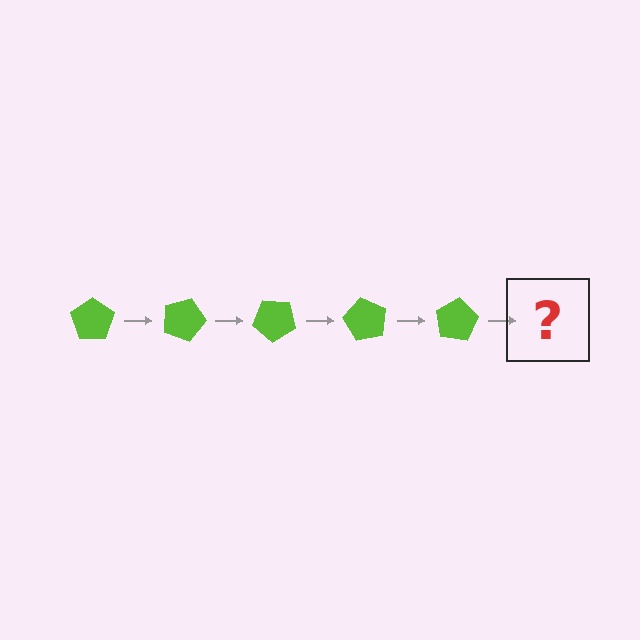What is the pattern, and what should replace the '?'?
The pattern is that the pentagon rotates 20 degrees each step. The '?' should be a lime pentagon rotated 100 degrees.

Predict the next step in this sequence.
The next step is a lime pentagon rotated 100 degrees.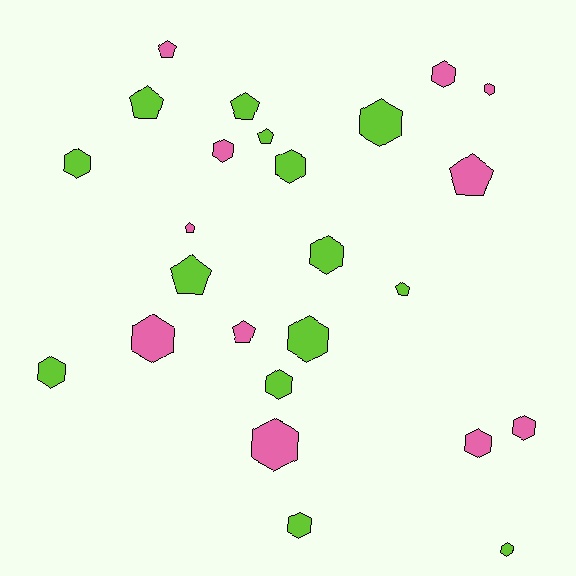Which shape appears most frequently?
Hexagon, with 16 objects.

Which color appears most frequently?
Lime, with 14 objects.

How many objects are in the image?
There are 25 objects.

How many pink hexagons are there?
There are 7 pink hexagons.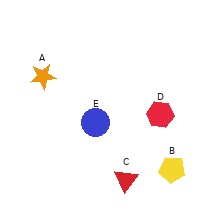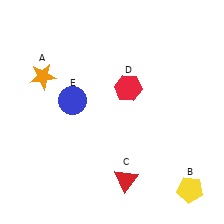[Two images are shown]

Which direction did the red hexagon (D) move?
The red hexagon (D) moved left.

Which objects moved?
The objects that moved are: the yellow pentagon (B), the red hexagon (D), the blue circle (E).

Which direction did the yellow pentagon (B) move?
The yellow pentagon (B) moved down.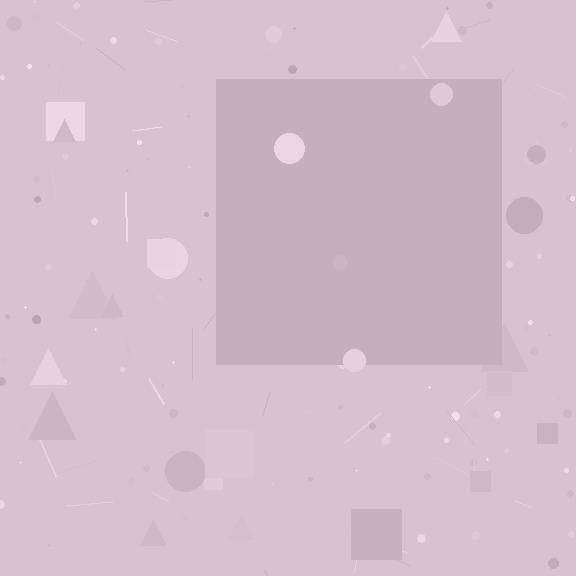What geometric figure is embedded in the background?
A square is embedded in the background.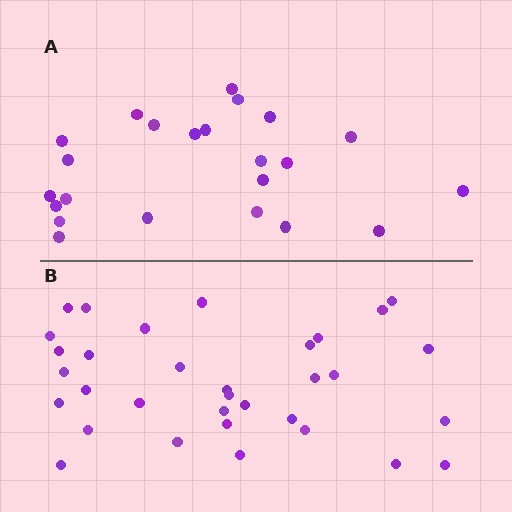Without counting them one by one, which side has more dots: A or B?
Region B (the bottom region) has more dots.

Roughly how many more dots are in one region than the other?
Region B has roughly 10 or so more dots than region A.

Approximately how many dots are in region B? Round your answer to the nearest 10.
About 30 dots. (The exact count is 33, which rounds to 30.)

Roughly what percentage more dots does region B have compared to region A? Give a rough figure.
About 45% more.